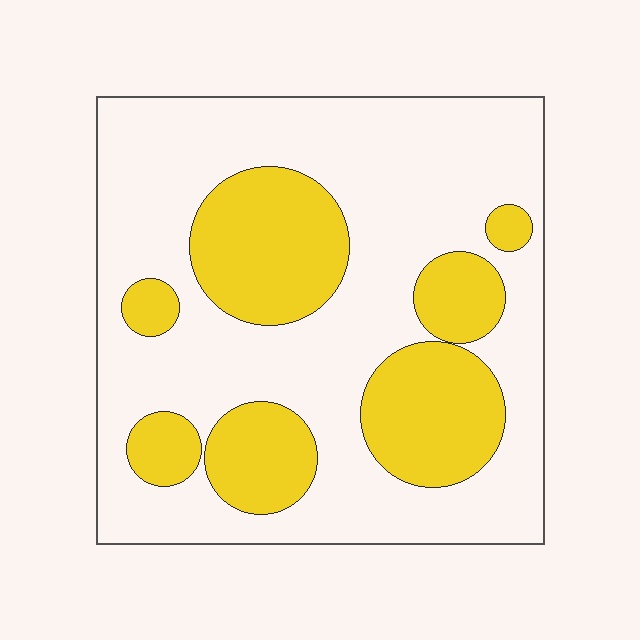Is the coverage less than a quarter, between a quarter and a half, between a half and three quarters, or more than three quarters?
Between a quarter and a half.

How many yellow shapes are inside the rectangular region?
7.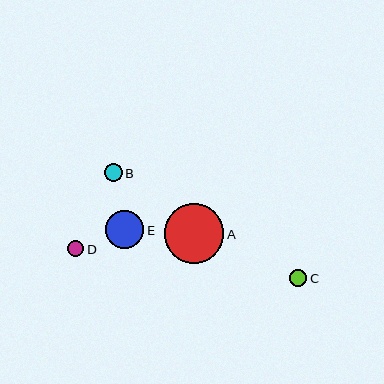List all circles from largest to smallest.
From largest to smallest: A, E, B, C, D.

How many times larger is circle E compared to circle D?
Circle E is approximately 2.3 times the size of circle D.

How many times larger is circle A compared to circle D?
Circle A is approximately 3.6 times the size of circle D.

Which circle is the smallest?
Circle D is the smallest with a size of approximately 17 pixels.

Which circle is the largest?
Circle A is the largest with a size of approximately 60 pixels.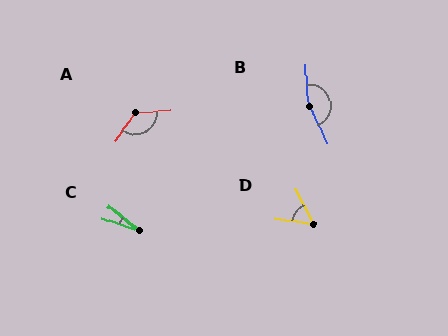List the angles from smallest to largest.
C (20°), D (56°), A (129°), B (160°).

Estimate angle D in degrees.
Approximately 56 degrees.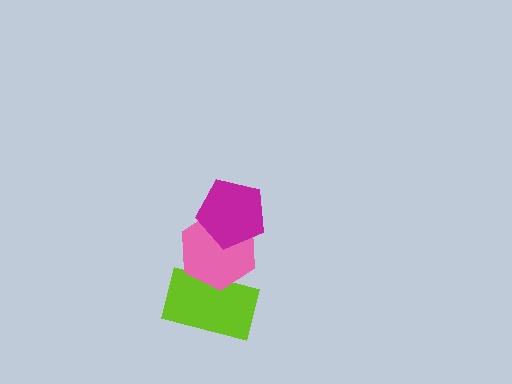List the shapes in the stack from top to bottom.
From top to bottom: the magenta pentagon, the pink hexagon, the lime rectangle.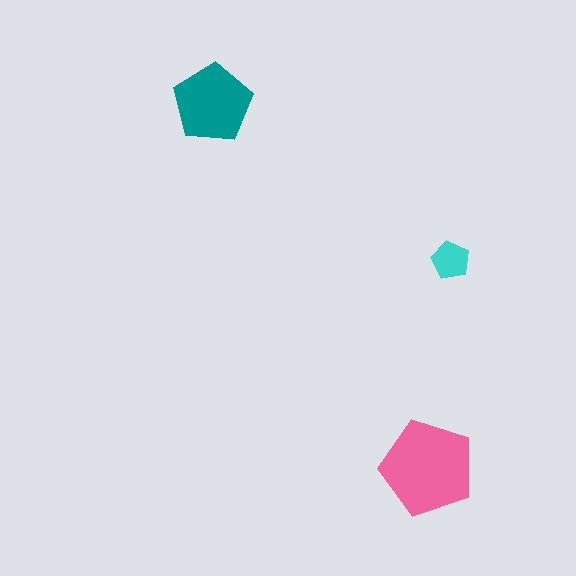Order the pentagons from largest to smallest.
the pink one, the teal one, the cyan one.